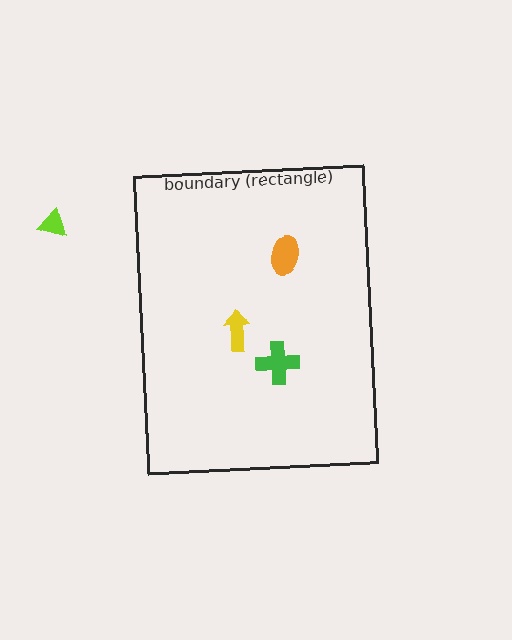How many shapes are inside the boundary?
3 inside, 1 outside.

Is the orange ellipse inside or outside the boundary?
Inside.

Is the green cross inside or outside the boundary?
Inside.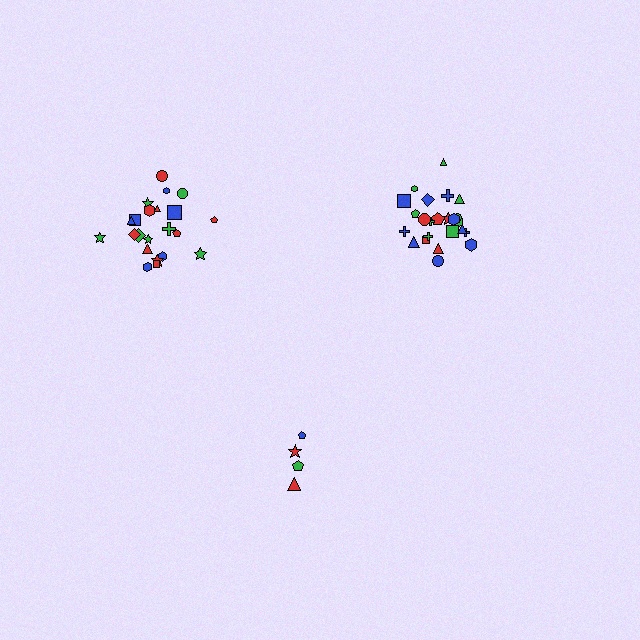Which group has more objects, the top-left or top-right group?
The top-right group.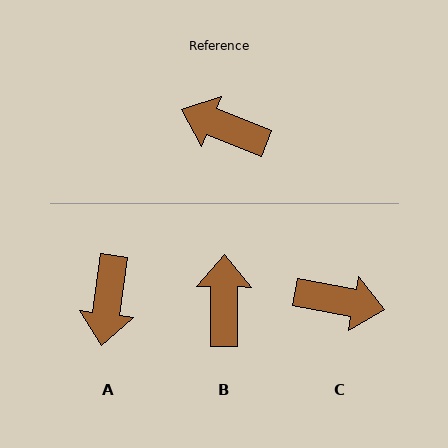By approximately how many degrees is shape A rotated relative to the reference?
Approximately 104 degrees counter-clockwise.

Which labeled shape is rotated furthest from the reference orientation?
C, about 169 degrees away.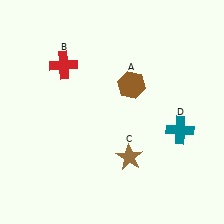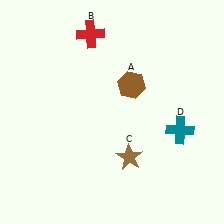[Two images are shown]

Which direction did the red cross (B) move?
The red cross (B) moved up.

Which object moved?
The red cross (B) moved up.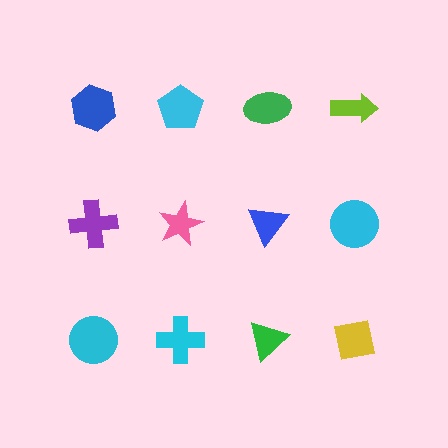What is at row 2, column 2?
A pink star.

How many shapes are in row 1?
4 shapes.